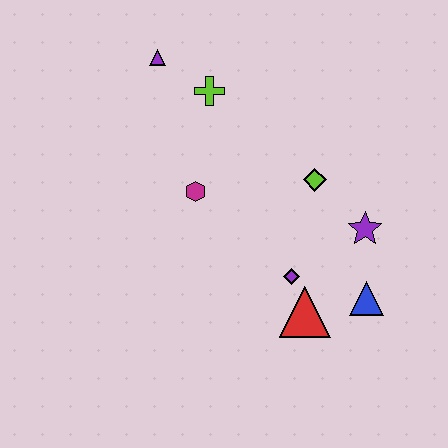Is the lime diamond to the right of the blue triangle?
No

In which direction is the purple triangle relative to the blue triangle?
The purple triangle is above the blue triangle.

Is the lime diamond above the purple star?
Yes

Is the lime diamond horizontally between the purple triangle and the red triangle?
No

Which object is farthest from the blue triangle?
The purple triangle is farthest from the blue triangle.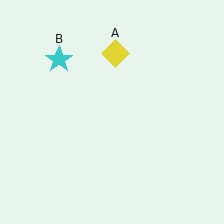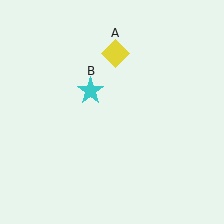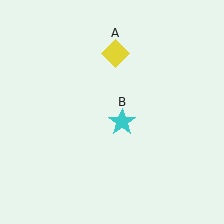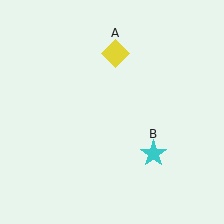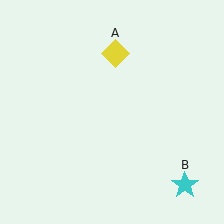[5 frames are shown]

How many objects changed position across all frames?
1 object changed position: cyan star (object B).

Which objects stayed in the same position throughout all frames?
Yellow diamond (object A) remained stationary.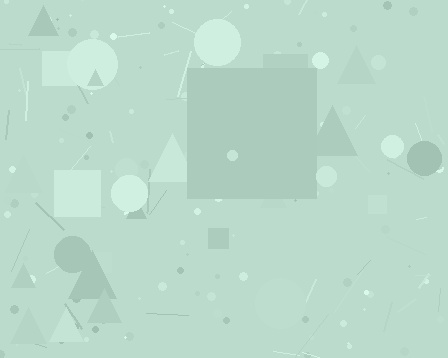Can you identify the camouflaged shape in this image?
The camouflaged shape is a square.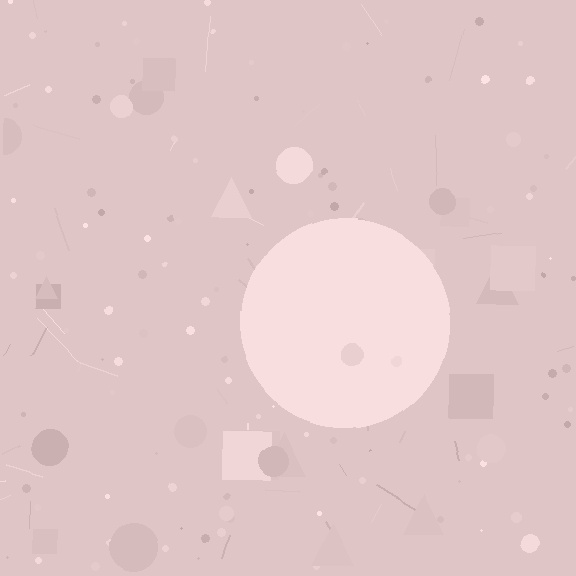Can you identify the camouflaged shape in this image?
The camouflaged shape is a circle.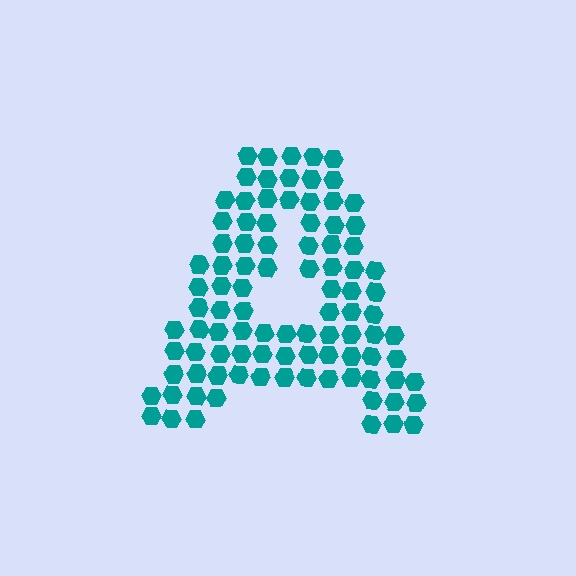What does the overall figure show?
The overall figure shows the letter A.